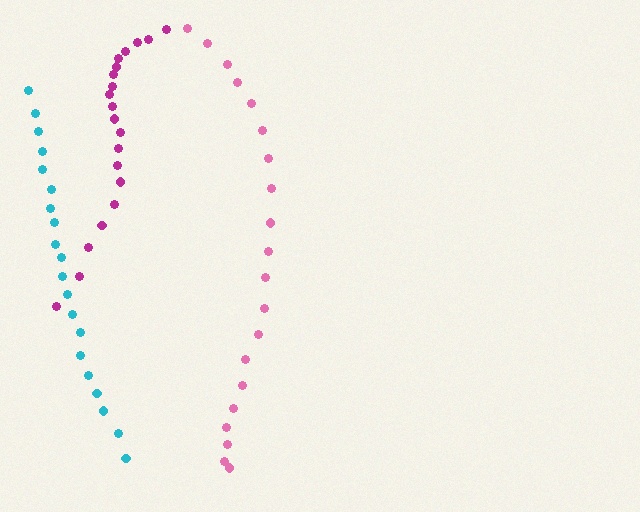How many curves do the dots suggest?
There are 3 distinct paths.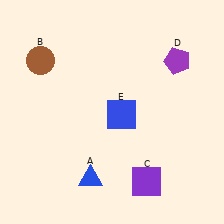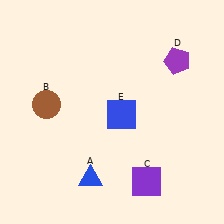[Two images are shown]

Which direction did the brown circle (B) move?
The brown circle (B) moved down.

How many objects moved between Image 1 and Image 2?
1 object moved between the two images.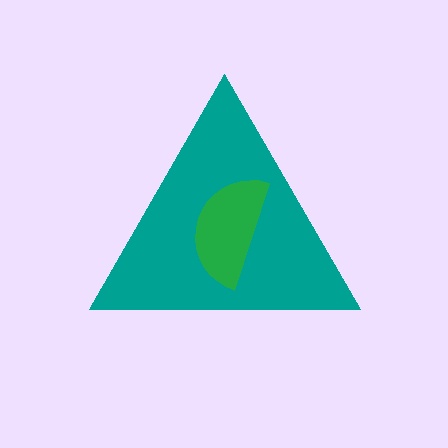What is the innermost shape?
The green semicircle.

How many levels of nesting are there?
2.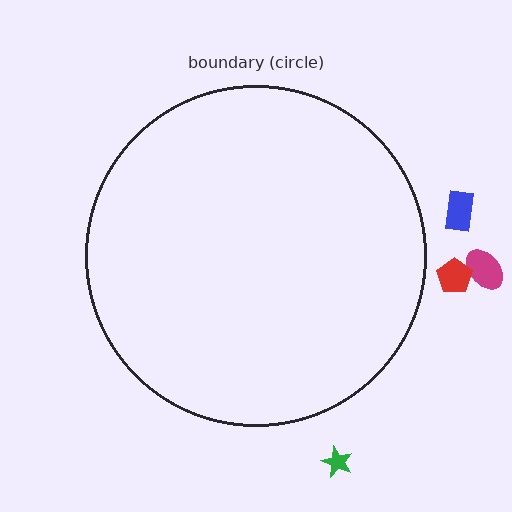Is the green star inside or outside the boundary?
Outside.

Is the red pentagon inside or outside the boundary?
Outside.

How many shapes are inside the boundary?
0 inside, 4 outside.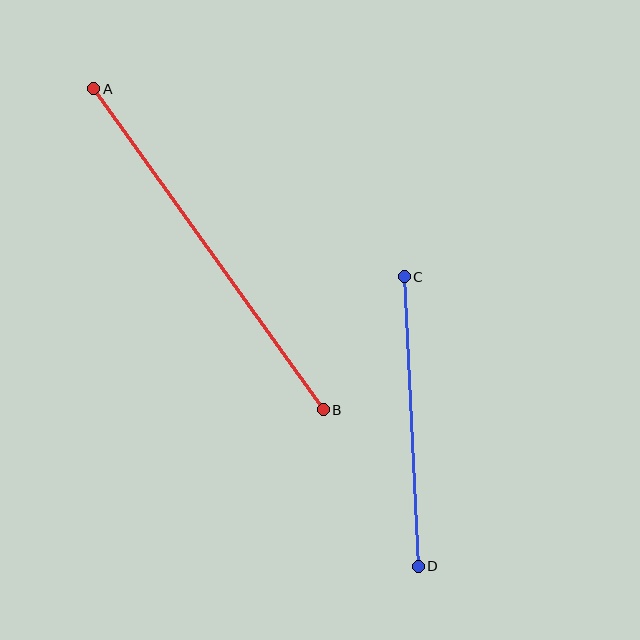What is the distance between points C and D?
The distance is approximately 289 pixels.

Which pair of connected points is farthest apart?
Points A and B are farthest apart.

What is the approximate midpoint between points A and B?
The midpoint is at approximately (209, 249) pixels.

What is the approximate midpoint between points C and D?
The midpoint is at approximately (411, 421) pixels.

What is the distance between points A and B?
The distance is approximately 395 pixels.